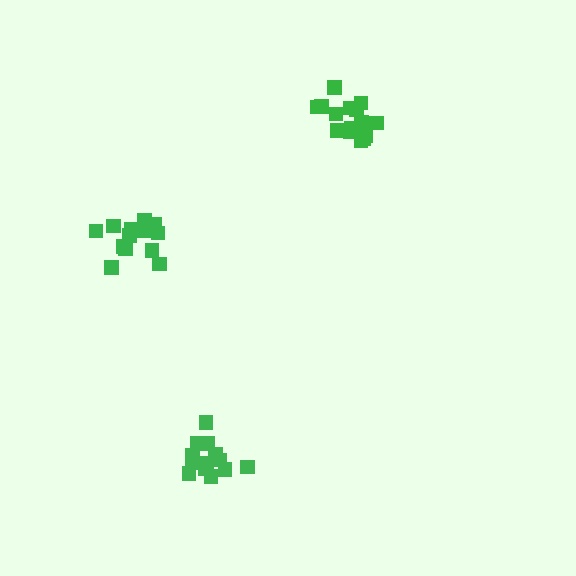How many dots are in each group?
Group 1: 14 dots, Group 2: 17 dots, Group 3: 13 dots (44 total).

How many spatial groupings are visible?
There are 3 spatial groupings.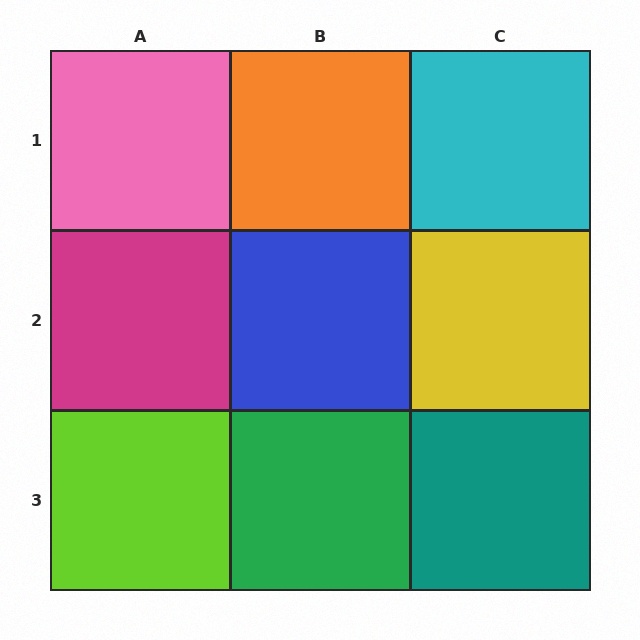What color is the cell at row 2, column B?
Blue.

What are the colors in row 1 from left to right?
Pink, orange, cyan.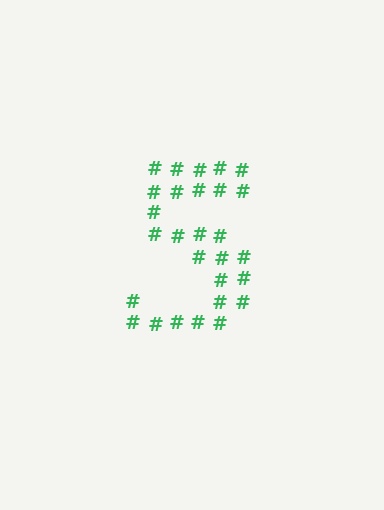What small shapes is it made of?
It is made of small hash symbols.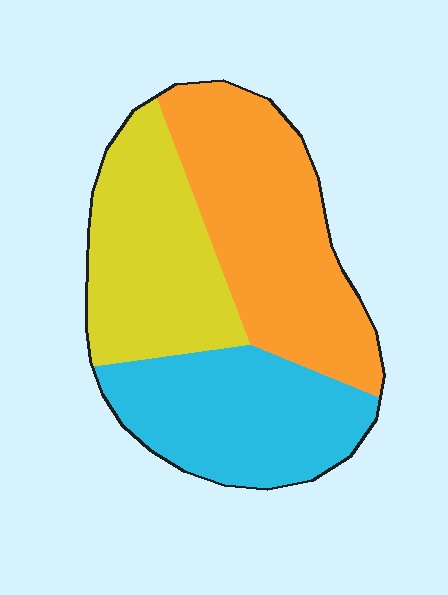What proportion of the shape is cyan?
Cyan takes up about one third (1/3) of the shape.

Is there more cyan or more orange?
Orange.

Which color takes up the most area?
Orange, at roughly 40%.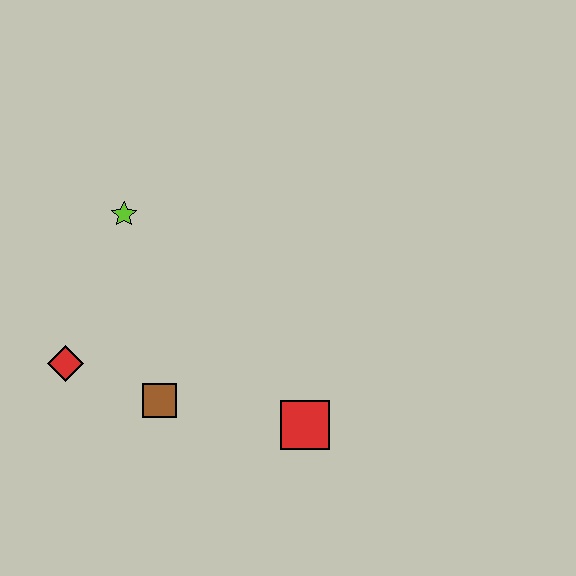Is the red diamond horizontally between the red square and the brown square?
No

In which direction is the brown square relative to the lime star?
The brown square is below the lime star.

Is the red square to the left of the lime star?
No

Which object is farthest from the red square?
The lime star is farthest from the red square.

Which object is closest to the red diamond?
The brown square is closest to the red diamond.